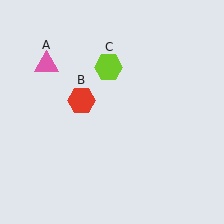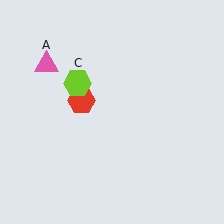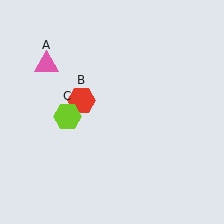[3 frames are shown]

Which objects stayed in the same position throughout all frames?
Pink triangle (object A) and red hexagon (object B) remained stationary.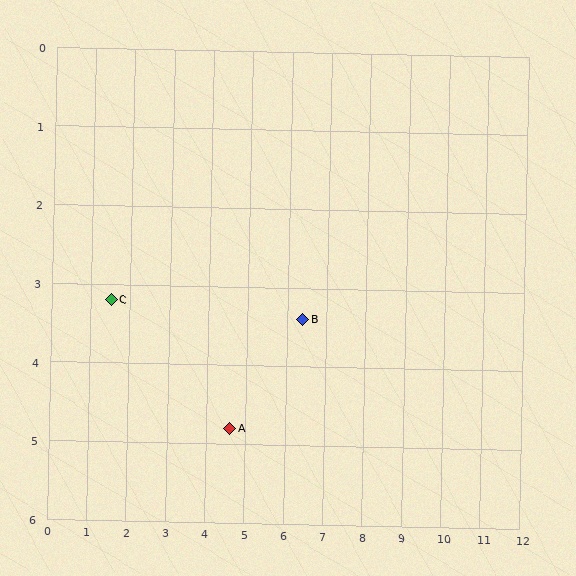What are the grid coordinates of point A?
Point A is at approximately (4.6, 4.8).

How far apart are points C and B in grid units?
Points C and B are about 4.9 grid units apart.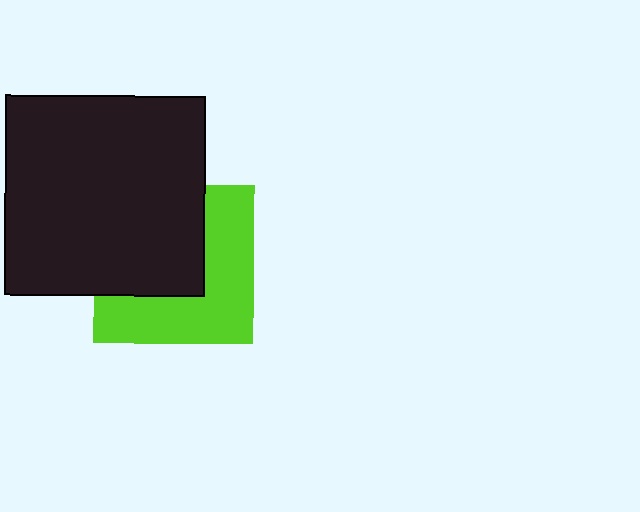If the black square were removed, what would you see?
You would see the complete lime square.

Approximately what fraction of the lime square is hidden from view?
Roughly 49% of the lime square is hidden behind the black square.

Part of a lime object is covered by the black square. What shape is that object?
It is a square.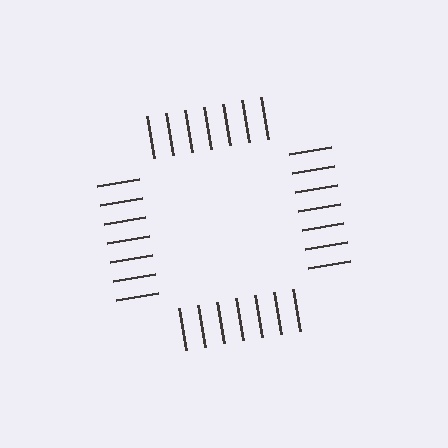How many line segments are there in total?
28 — 7 along each of the 4 edges.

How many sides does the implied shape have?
4 sides — the line-ends trace a square.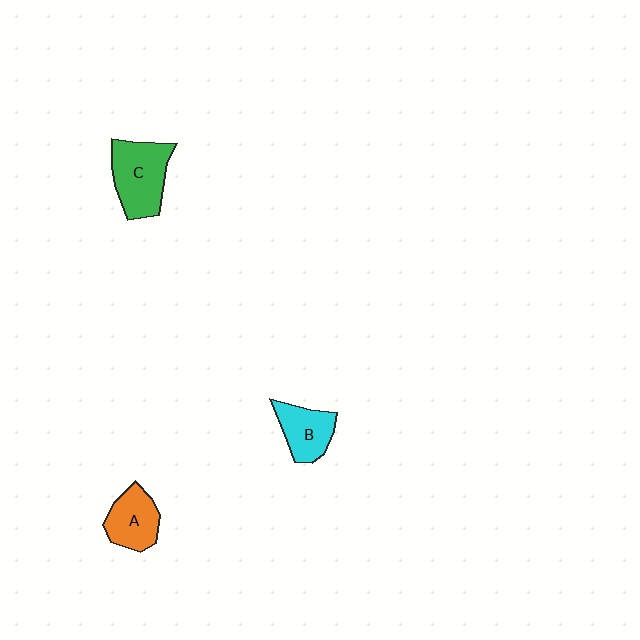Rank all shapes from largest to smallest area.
From largest to smallest: C (green), A (orange), B (cyan).